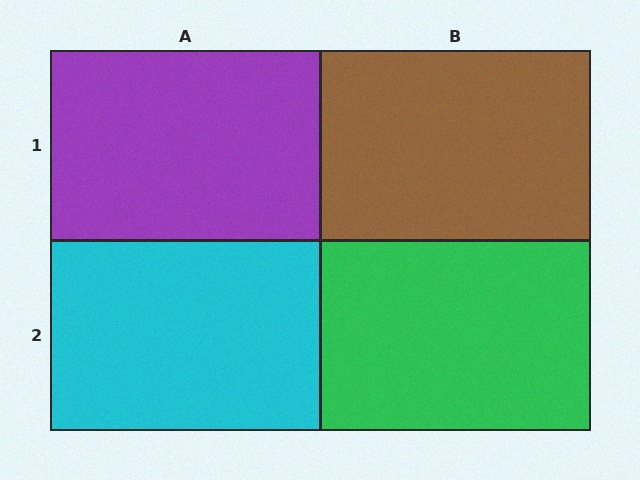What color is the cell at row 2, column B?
Green.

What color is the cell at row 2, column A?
Cyan.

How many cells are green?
1 cell is green.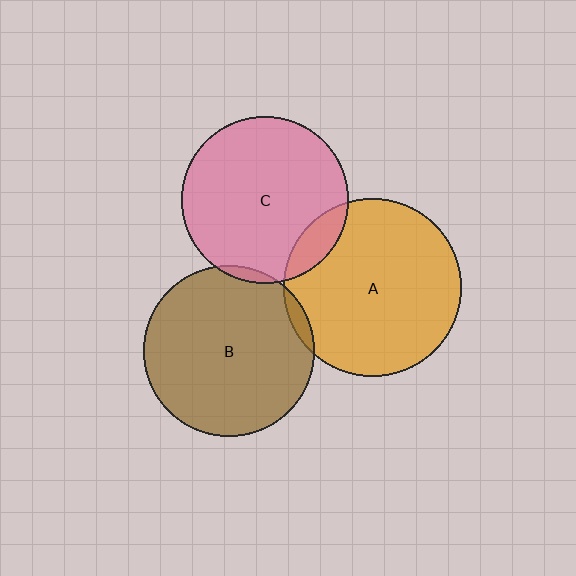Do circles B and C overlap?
Yes.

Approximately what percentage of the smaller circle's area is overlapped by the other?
Approximately 5%.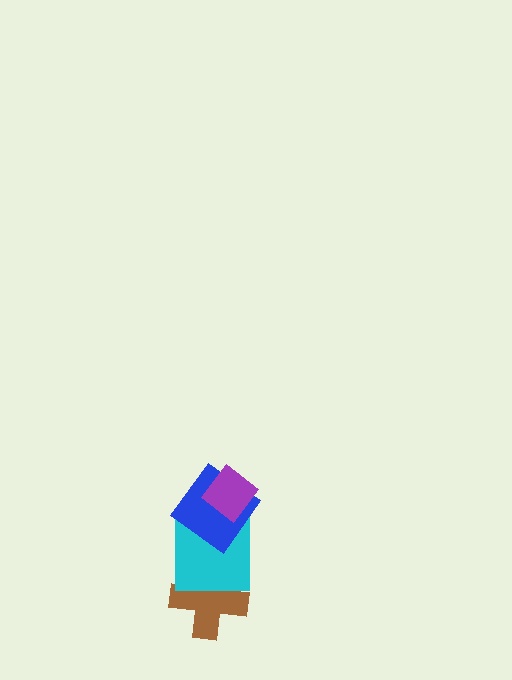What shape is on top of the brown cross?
The cyan square is on top of the brown cross.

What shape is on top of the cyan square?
The blue diamond is on top of the cyan square.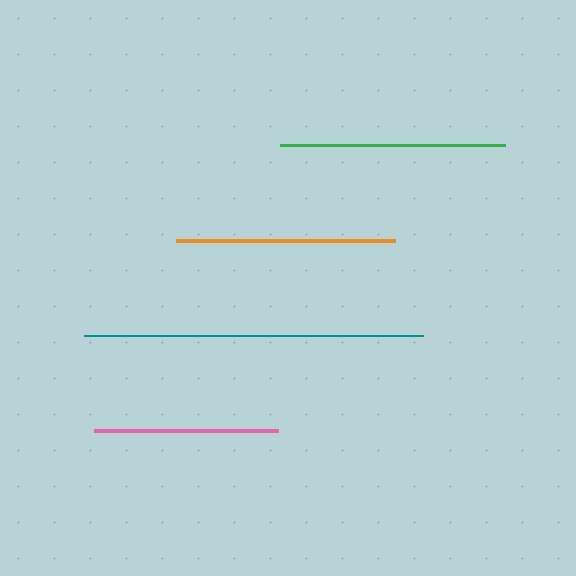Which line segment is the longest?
The teal line is the longest at approximately 340 pixels.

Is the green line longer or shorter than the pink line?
The green line is longer than the pink line.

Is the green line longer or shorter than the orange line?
The green line is longer than the orange line.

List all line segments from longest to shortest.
From longest to shortest: teal, green, orange, pink.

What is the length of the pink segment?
The pink segment is approximately 185 pixels long.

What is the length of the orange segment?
The orange segment is approximately 220 pixels long.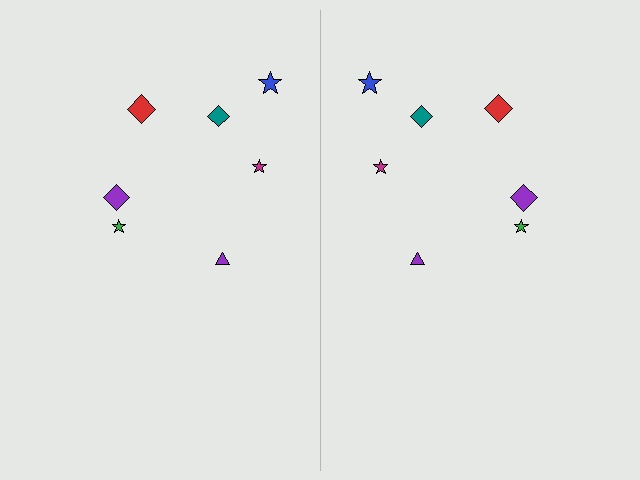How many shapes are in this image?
There are 14 shapes in this image.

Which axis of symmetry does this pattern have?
The pattern has a vertical axis of symmetry running through the center of the image.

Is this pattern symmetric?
Yes, this pattern has bilateral (reflection) symmetry.